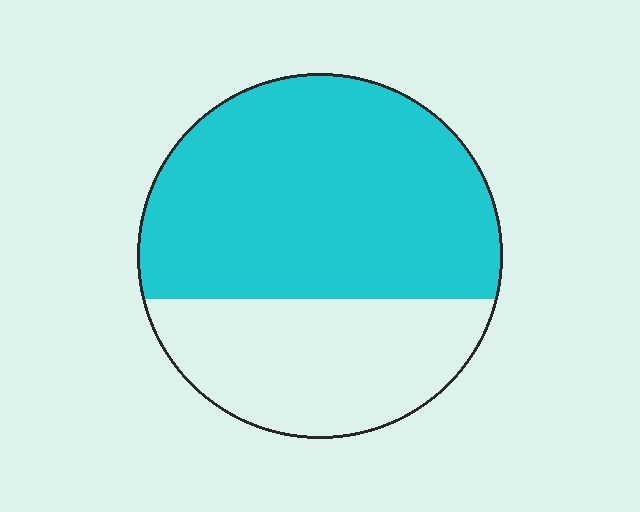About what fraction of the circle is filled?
About two thirds (2/3).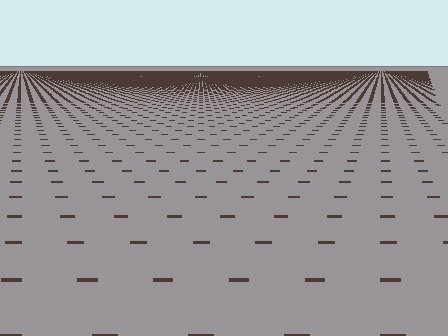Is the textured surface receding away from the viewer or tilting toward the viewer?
The surface is receding away from the viewer. Texture elements get smaller and denser toward the top.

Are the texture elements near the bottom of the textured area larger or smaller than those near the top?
Larger. Near the bottom, elements are closer to the viewer and appear at a bigger on-screen size.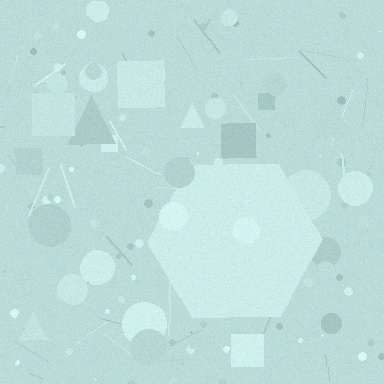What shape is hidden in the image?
A hexagon is hidden in the image.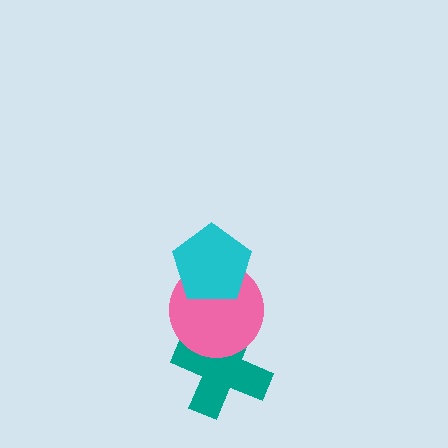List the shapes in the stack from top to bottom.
From top to bottom: the cyan pentagon, the pink circle, the teal cross.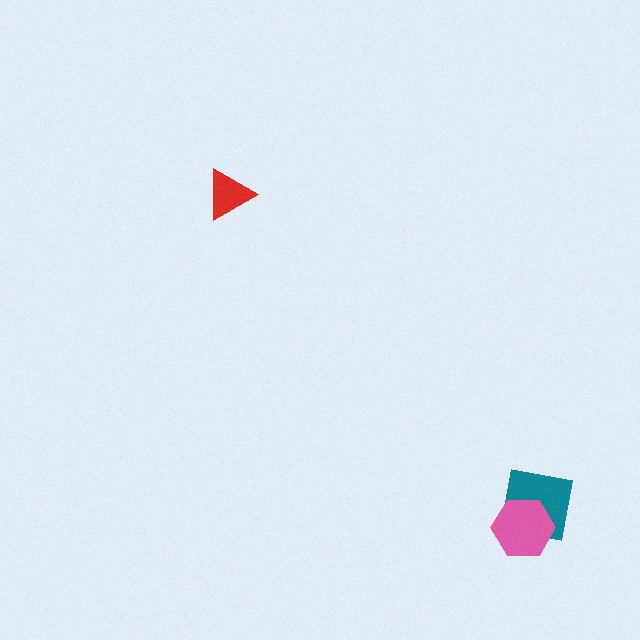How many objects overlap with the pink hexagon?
1 object overlaps with the pink hexagon.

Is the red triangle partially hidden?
No, no other shape covers it.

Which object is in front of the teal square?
The pink hexagon is in front of the teal square.